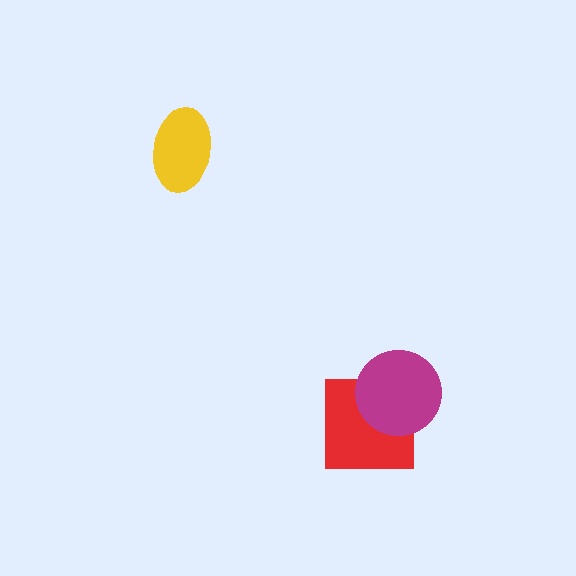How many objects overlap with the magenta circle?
1 object overlaps with the magenta circle.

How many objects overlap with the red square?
1 object overlaps with the red square.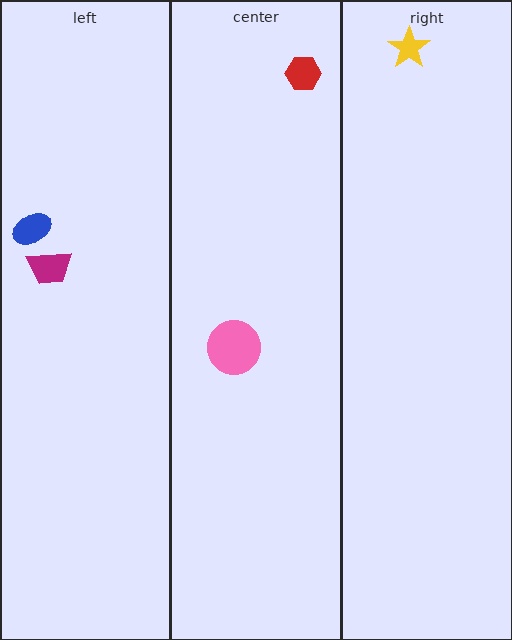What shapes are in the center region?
The red hexagon, the pink circle.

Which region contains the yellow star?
The right region.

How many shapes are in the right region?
1.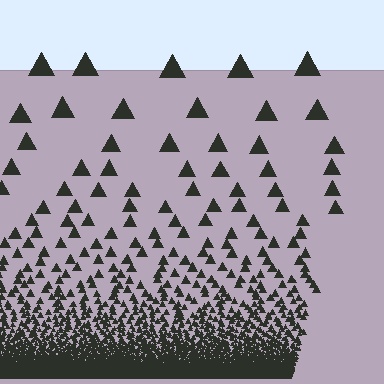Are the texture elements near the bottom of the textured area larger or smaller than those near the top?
Smaller. The gradient is inverted — elements near the bottom are smaller and denser.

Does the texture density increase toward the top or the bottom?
Density increases toward the bottom.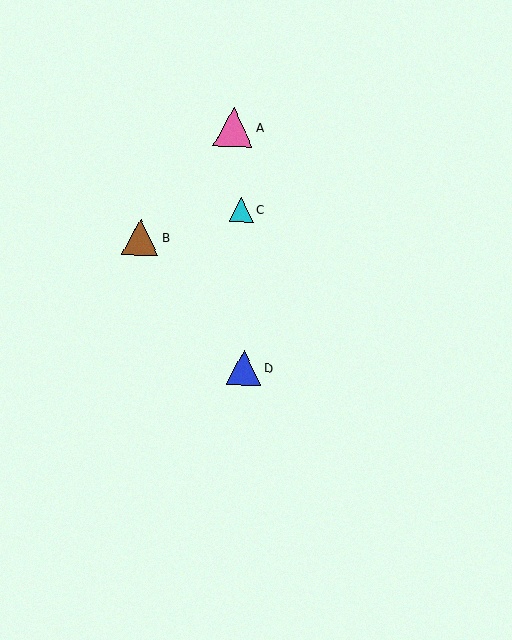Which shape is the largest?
The pink triangle (labeled A) is the largest.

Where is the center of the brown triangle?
The center of the brown triangle is at (140, 237).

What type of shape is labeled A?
Shape A is a pink triangle.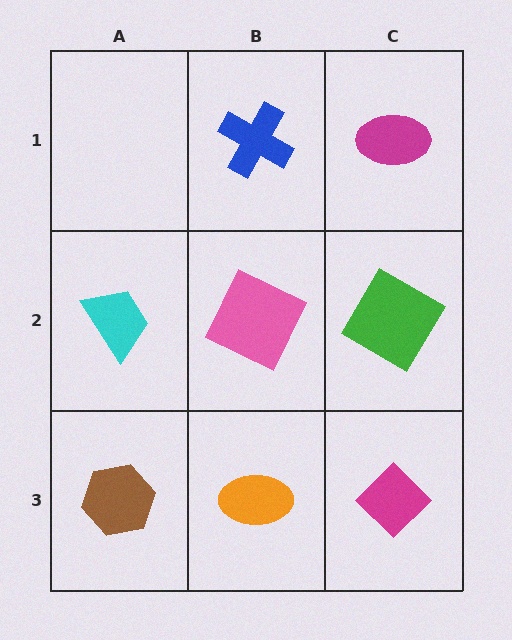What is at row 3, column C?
A magenta diamond.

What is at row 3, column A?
A brown hexagon.